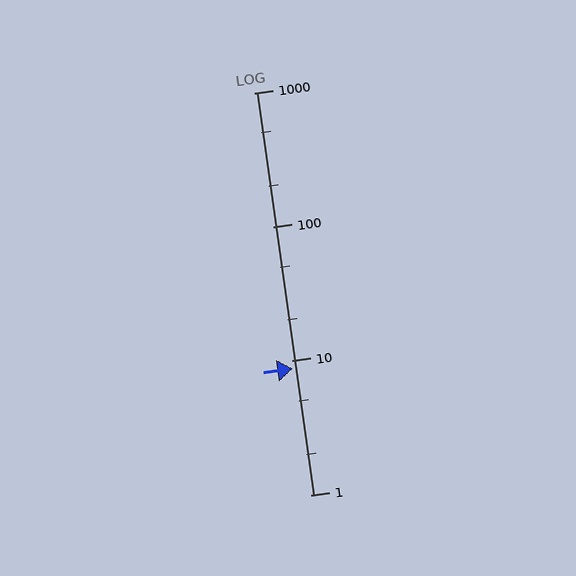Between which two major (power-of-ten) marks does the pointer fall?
The pointer is between 1 and 10.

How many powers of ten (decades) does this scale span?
The scale spans 3 decades, from 1 to 1000.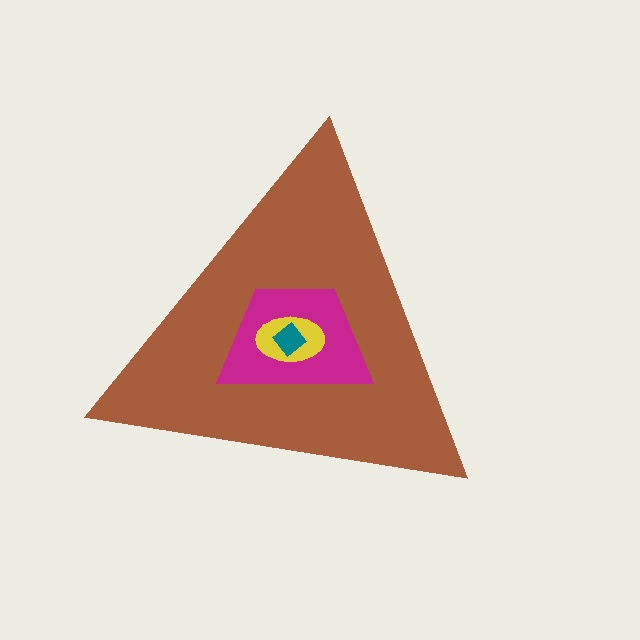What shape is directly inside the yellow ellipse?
The teal diamond.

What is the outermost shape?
The brown triangle.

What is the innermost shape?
The teal diamond.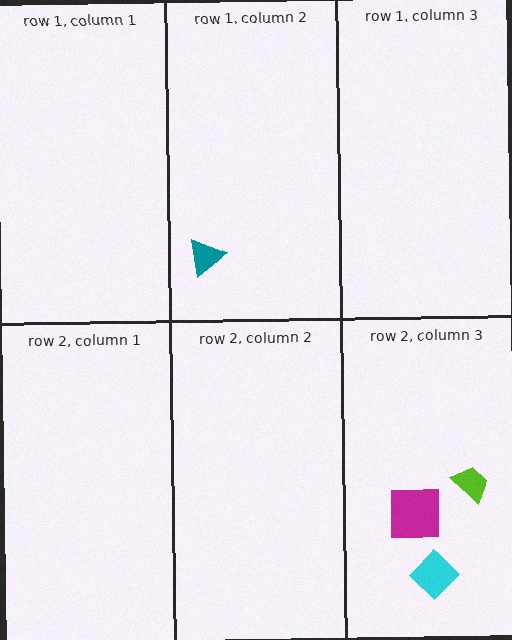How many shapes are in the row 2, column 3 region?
3.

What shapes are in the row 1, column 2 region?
The teal triangle.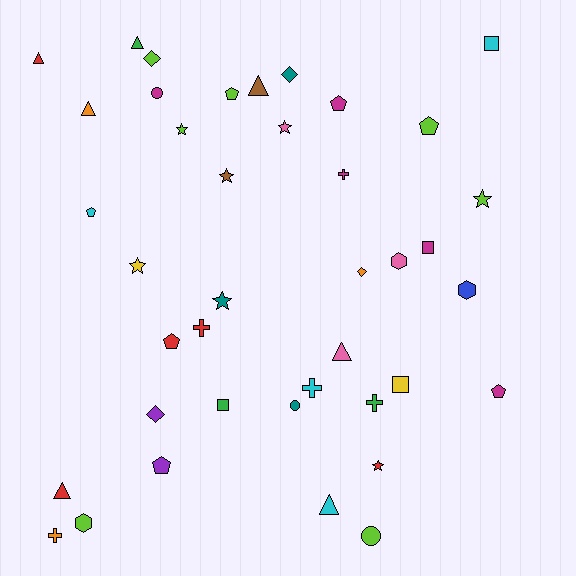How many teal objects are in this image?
There are 3 teal objects.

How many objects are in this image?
There are 40 objects.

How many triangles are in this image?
There are 7 triangles.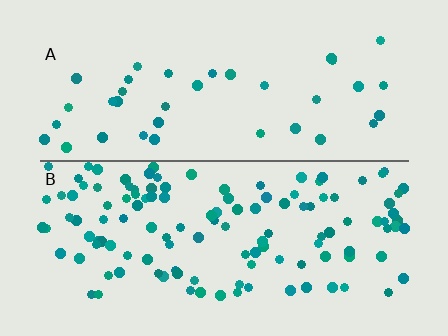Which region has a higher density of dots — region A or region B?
B (the bottom).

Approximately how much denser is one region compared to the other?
Approximately 3.3× — region B over region A.